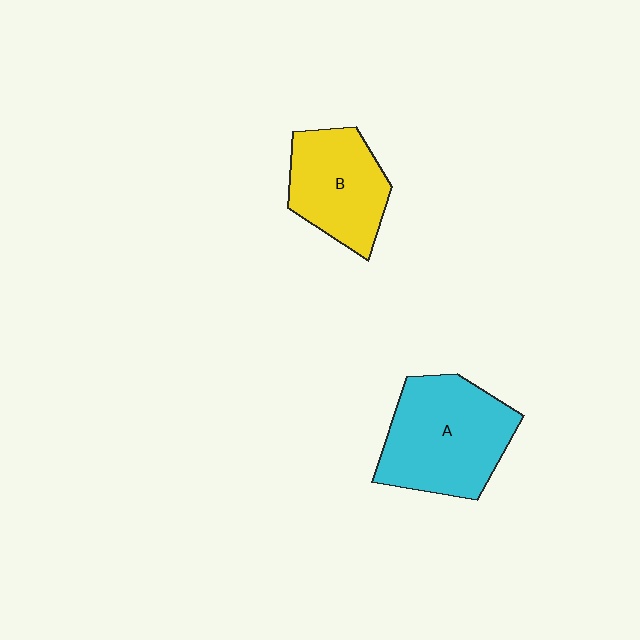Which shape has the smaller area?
Shape B (yellow).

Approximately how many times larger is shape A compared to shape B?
Approximately 1.3 times.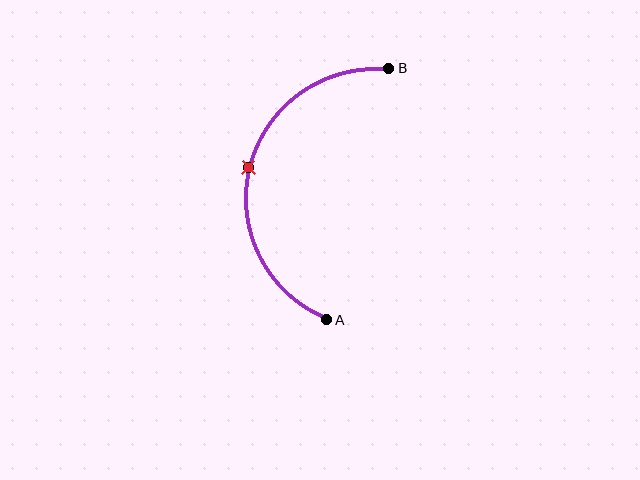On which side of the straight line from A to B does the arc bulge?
The arc bulges to the left of the straight line connecting A and B.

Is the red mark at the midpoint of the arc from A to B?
Yes. The red mark lies on the arc at equal arc-length from both A and B — it is the arc midpoint.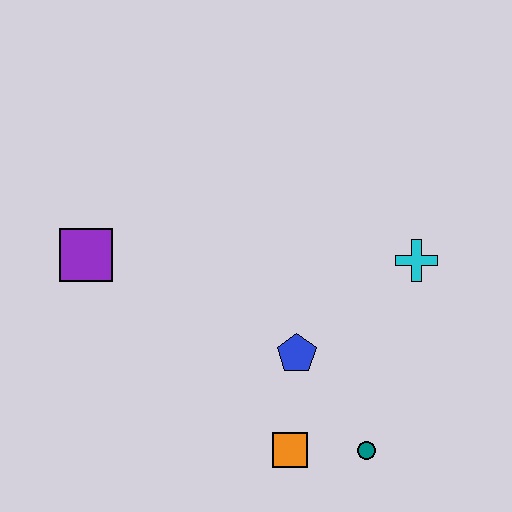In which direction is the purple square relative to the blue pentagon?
The purple square is to the left of the blue pentagon.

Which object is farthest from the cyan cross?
The purple square is farthest from the cyan cross.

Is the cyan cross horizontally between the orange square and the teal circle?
No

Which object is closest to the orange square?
The teal circle is closest to the orange square.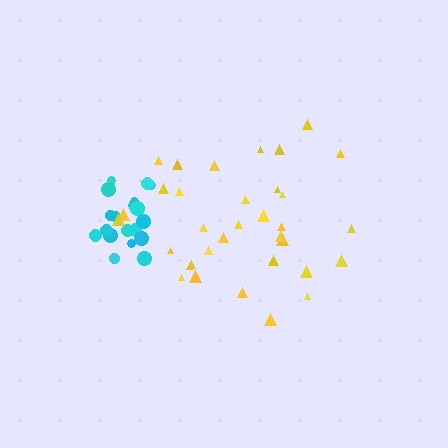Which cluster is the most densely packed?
Cyan.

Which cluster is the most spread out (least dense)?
Yellow.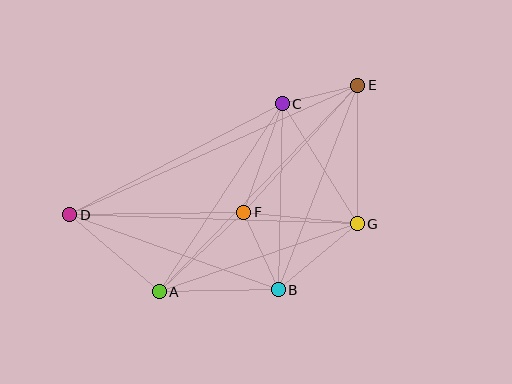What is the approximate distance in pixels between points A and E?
The distance between A and E is approximately 286 pixels.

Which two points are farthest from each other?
Points D and E are farthest from each other.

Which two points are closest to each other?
Points C and E are closest to each other.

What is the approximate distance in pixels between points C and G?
The distance between C and G is approximately 141 pixels.